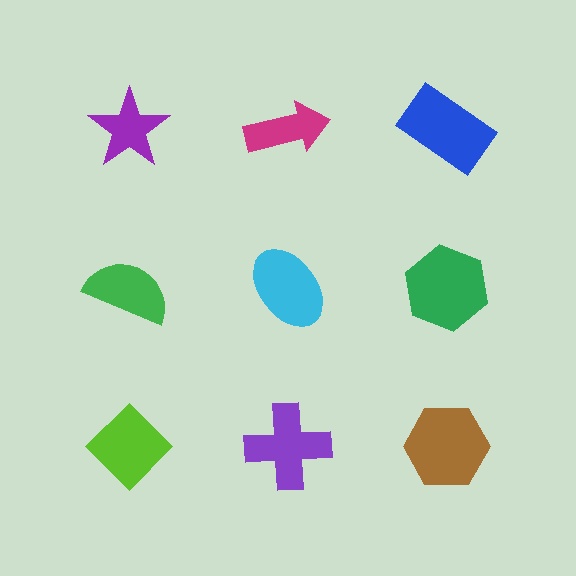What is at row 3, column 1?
A lime diamond.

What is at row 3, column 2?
A purple cross.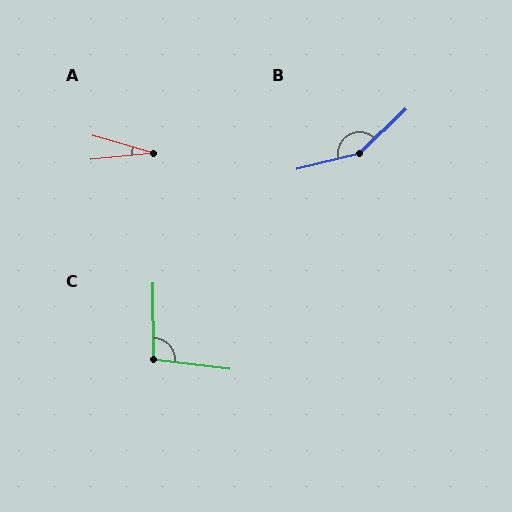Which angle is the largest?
B, at approximately 151 degrees.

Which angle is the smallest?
A, at approximately 22 degrees.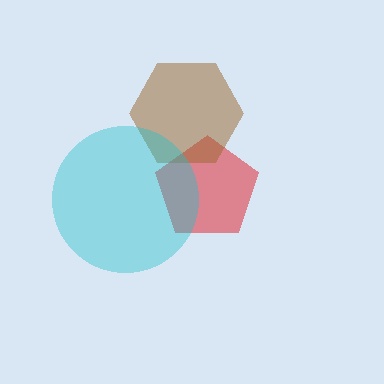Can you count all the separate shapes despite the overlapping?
Yes, there are 3 separate shapes.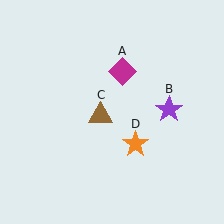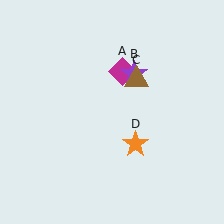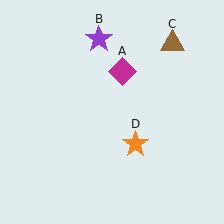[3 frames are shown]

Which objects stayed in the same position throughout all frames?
Magenta diamond (object A) and orange star (object D) remained stationary.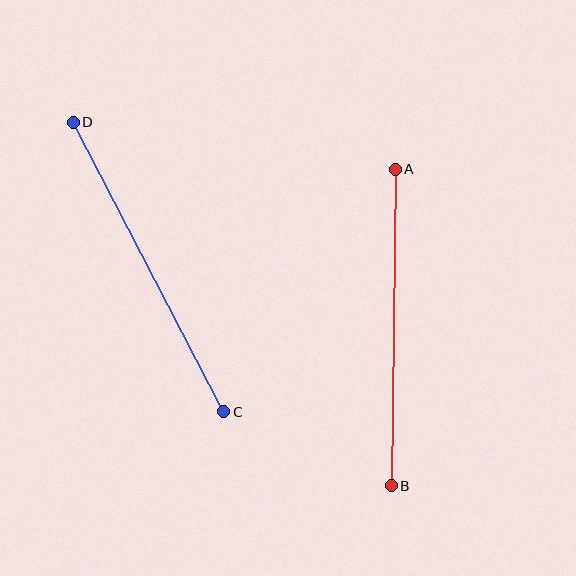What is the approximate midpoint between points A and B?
The midpoint is at approximately (393, 328) pixels.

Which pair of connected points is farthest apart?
Points C and D are farthest apart.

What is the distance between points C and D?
The distance is approximately 326 pixels.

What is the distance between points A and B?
The distance is approximately 316 pixels.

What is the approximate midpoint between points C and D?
The midpoint is at approximately (148, 267) pixels.